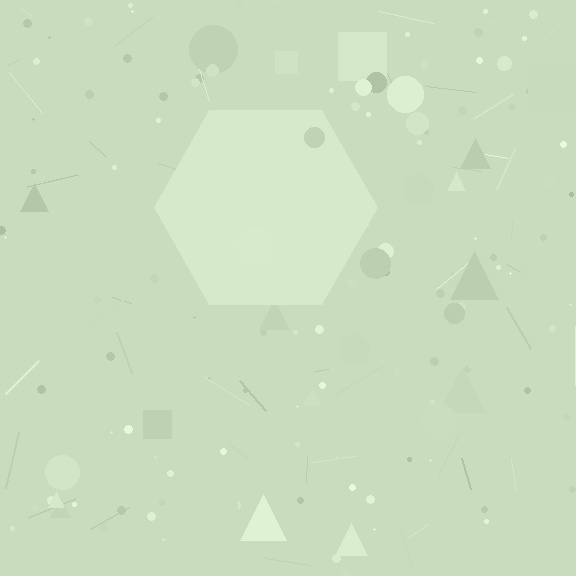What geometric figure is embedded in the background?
A hexagon is embedded in the background.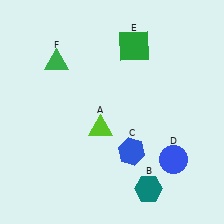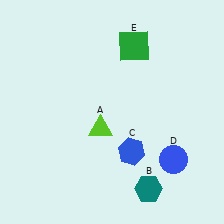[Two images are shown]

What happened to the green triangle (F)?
The green triangle (F) was removed in Image 2. It was in the top-left area of Image 1.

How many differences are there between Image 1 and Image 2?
There is 1 difference between the two images.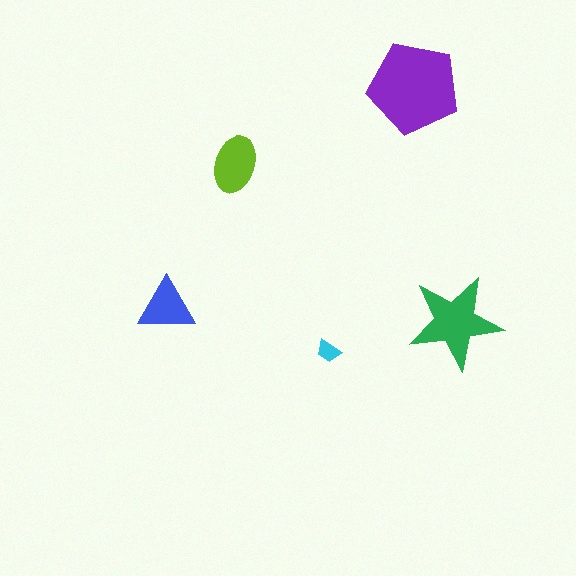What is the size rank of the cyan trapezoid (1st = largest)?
5th.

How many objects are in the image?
There are 5 objects in the image.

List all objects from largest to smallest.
The purple pentagon, the green star, the lime ellipse, the blue triangle, the cyan trapezoid.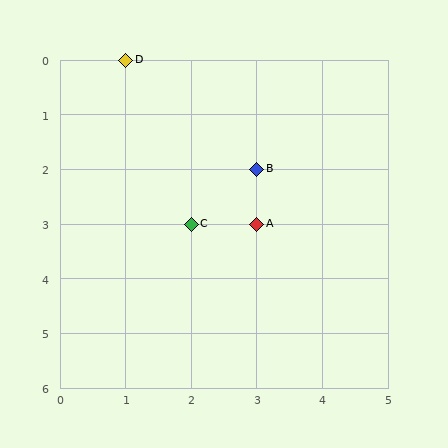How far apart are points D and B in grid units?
Points D and B are 2 columns and 2 rows apart (about 2.8 grid units diagonally).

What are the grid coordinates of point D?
Point D is at grid coordinates (1, 0).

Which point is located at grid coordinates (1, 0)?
Point D is at (1, 0).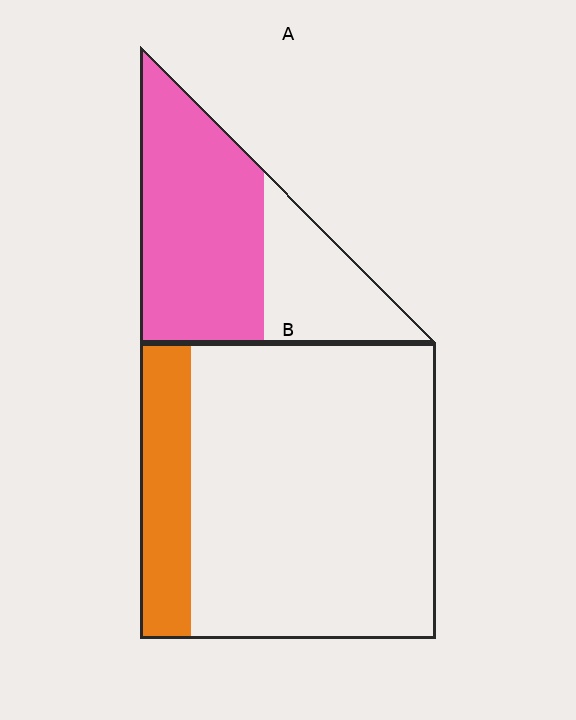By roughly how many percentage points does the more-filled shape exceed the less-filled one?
By roughly 50 percentage points (A over B).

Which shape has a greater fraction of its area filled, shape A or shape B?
Shape A.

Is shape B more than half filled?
No.